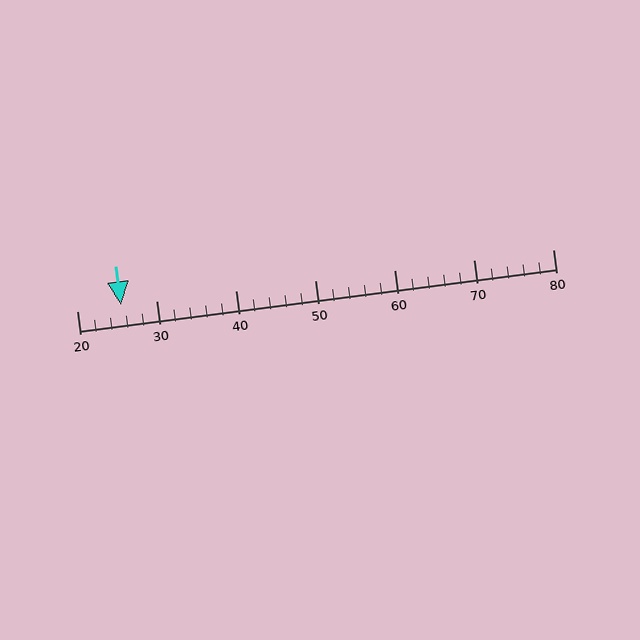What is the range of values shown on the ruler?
The ruler shows values from 20 to 80.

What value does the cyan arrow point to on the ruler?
The cyan arrow points to approximately 26.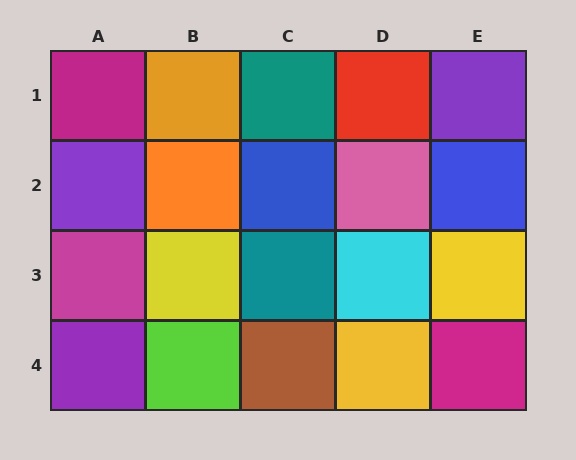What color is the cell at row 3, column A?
Magenta.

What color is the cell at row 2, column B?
Orange.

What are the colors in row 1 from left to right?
Magenta, orange, teal, red, purple.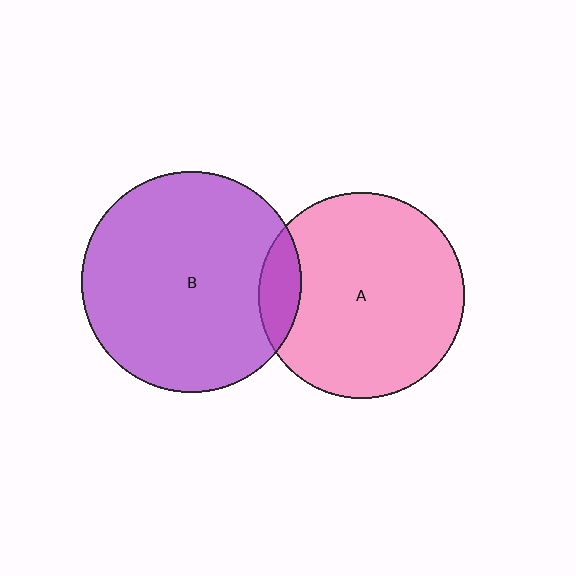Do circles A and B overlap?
Yes.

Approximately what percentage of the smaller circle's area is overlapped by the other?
Approximately 10%.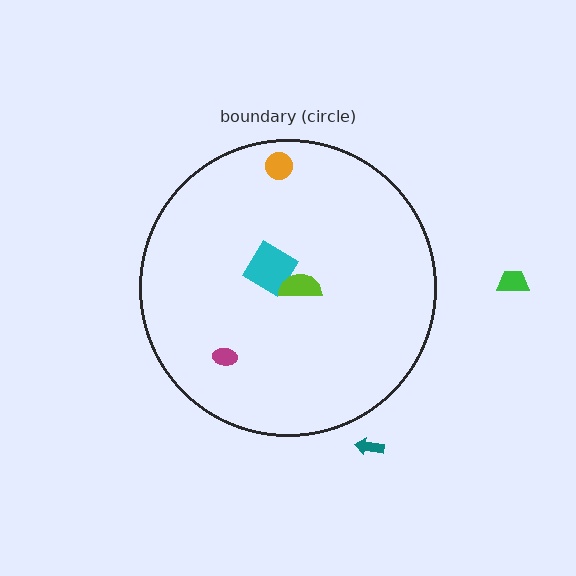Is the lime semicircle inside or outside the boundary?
Inside.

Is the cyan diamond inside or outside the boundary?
Inside.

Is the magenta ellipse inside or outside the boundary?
Inside.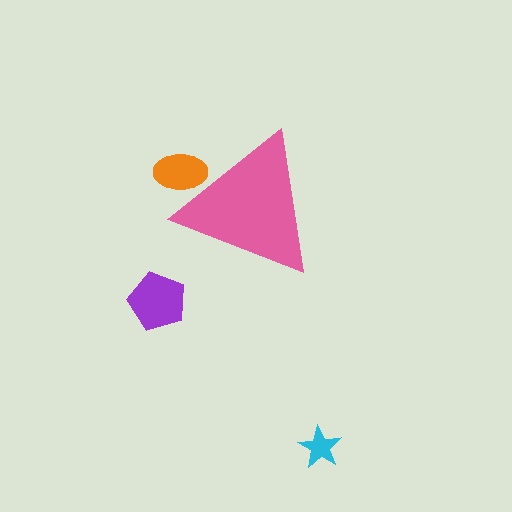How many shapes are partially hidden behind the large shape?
1 shape is partially hidden.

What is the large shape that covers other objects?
A pink triangle.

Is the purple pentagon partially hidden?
No, the purple pentagon is fully visible.